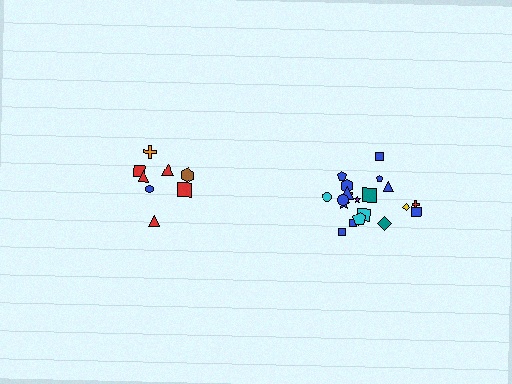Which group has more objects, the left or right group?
The right group.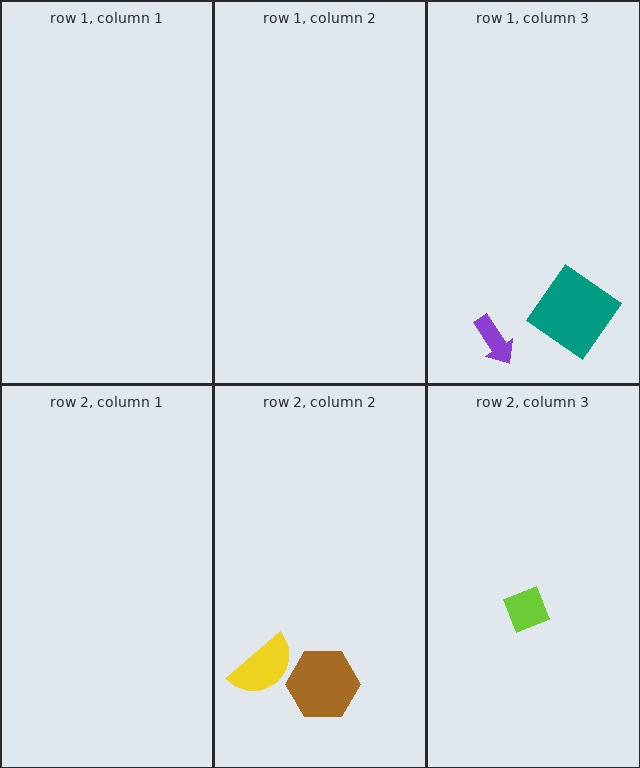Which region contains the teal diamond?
The row 1, column 3 region.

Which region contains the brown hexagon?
The row 2, column 2 region.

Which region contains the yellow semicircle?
The row 2, column 2 region.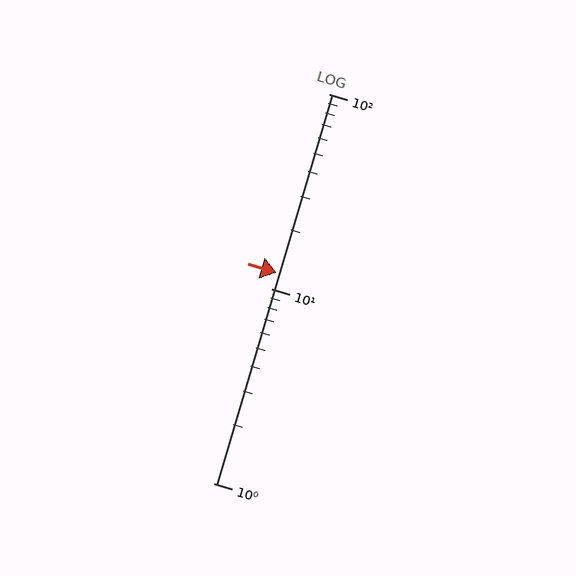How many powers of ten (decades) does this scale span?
The scale spans 2 decades, from 1 to 100.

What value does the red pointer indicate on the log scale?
The pointer indicates approximately 12.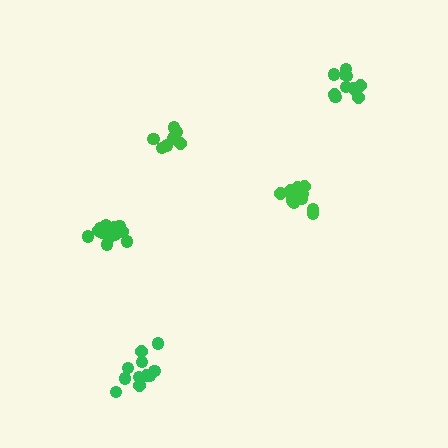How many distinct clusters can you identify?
There are 5 distinct clusters.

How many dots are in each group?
Group 1: 11 dots, Group 2: 11 dots, Group 3: 10 dots, Group 4: 8 dots, Group 5: 13 dots (53 total).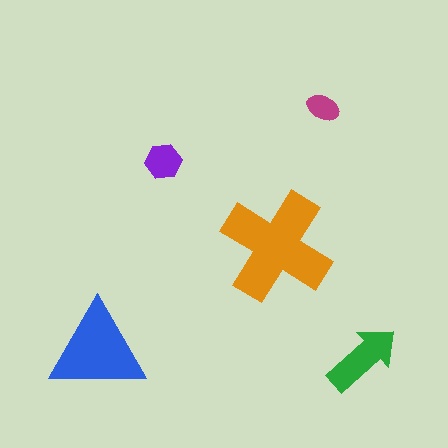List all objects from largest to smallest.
The orange cross, the blue triangle, the green arrow, the purple hexagon, the magenta ellipse.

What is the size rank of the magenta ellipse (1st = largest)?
5th.